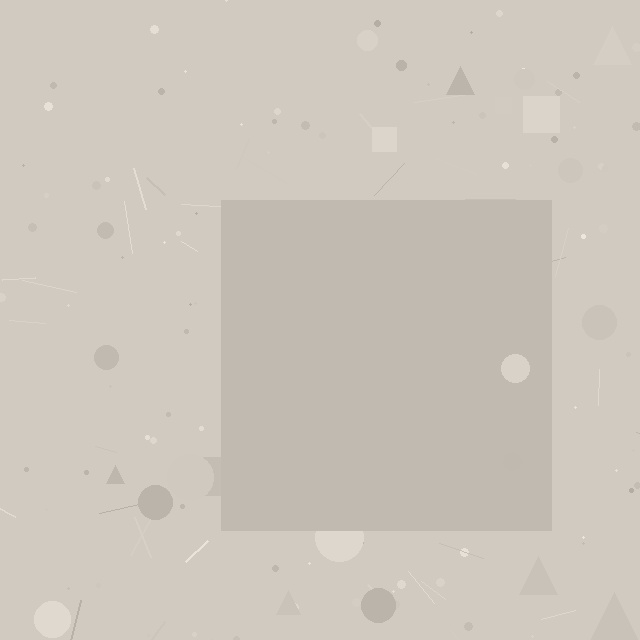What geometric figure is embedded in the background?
A square is embedded in the background.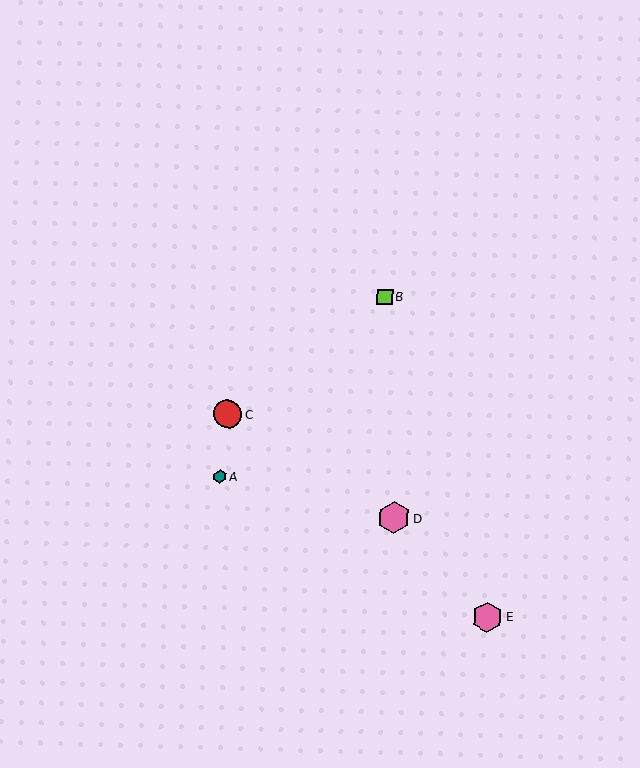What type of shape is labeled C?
Shape C is a red circle.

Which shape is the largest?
The pink hexagon (labeled D) is the largest.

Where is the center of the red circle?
The center of the red circle is at (228, 414).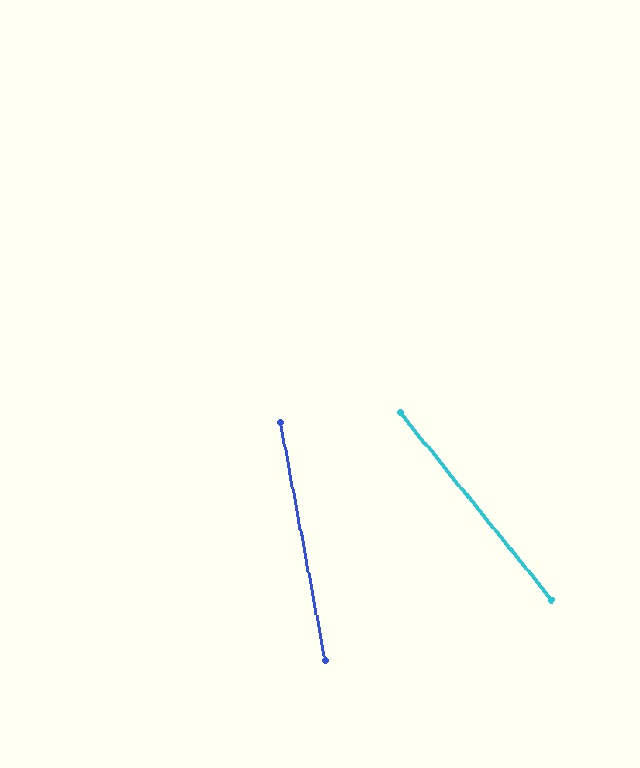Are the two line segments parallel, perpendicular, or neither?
Neither parallel nor perpendicular — they differ by about 28°.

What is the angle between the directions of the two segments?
Approximately 28 degrees.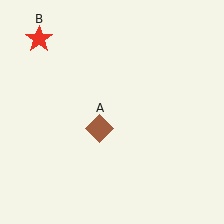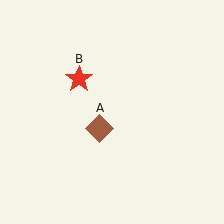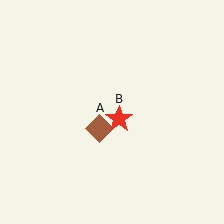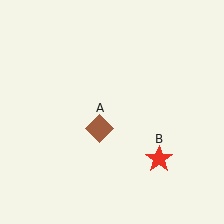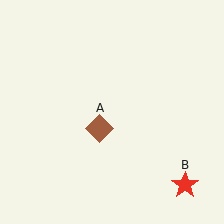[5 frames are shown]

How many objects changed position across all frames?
1 object changed position: red star (object B).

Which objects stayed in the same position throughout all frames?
Brown diamond (object A) remained stationary.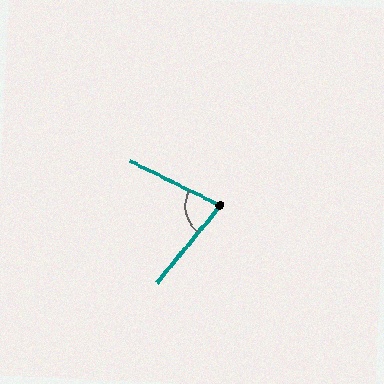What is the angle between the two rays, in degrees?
Approximately 77 degrees.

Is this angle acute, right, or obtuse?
It is acute.